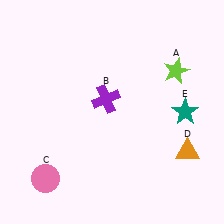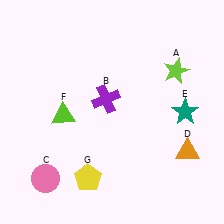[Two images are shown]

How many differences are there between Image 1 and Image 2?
There are 2 differences between the two images.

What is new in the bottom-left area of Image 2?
A yellow pentagon (G) was added in the bottom-left area of Image 2.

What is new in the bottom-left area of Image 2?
A lime triangle (F) was added in the bottom-left area of Image 2.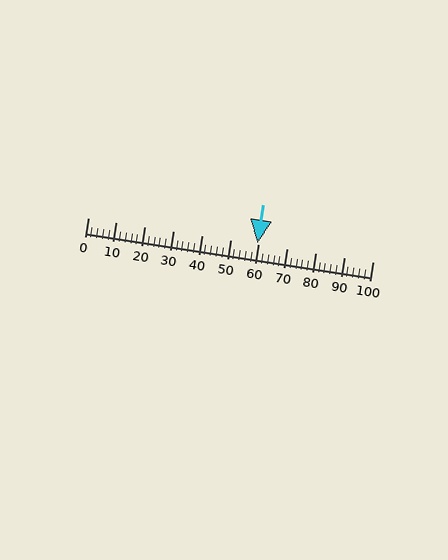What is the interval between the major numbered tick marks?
The major tick marks are spaced 10 units apart.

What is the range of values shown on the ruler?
The ruler shows values from 0 to 100.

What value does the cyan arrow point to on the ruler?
The cyan arrow points to approximately 60.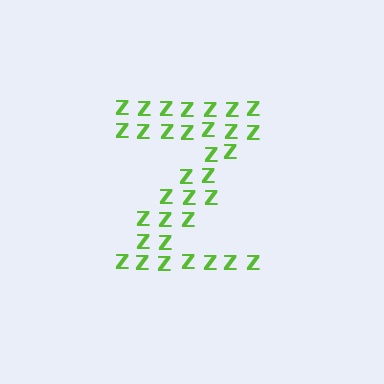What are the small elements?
The small elements are letter Z's.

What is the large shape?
The large shape is the letter Z.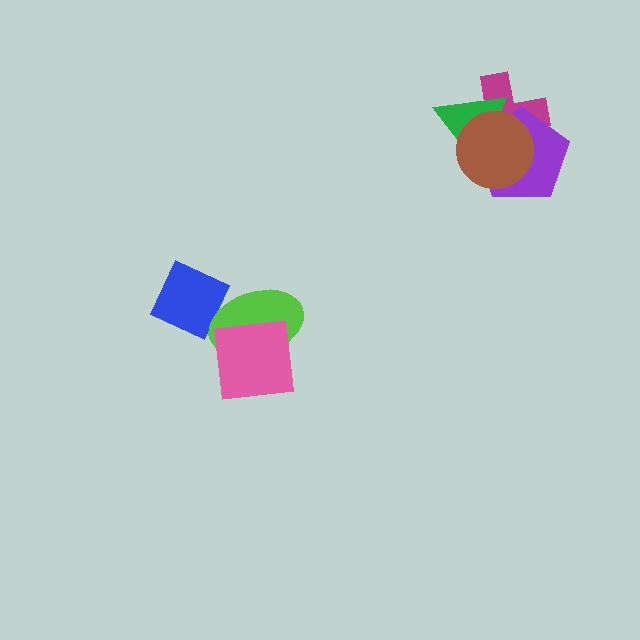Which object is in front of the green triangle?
The brown circle is in front of the green triangle.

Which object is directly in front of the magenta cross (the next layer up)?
The purple pentagon is directly in front of the magenta cross.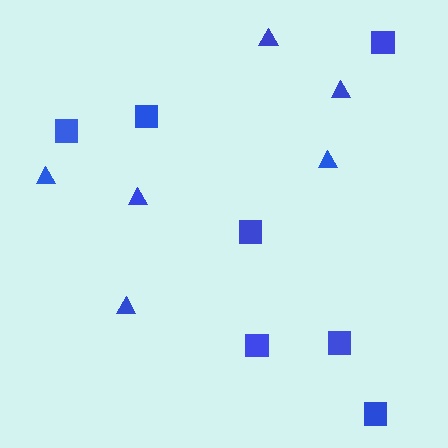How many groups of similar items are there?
There are 2 groups: one group of squares (7) and one group of triangles (6).